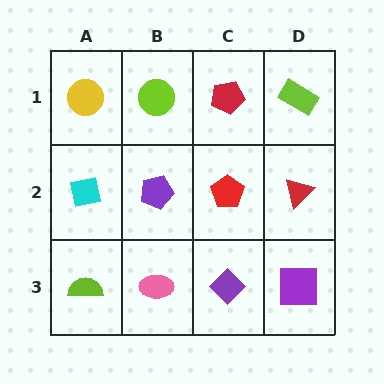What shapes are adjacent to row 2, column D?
A lime rectangle (row 1, column D), a purple square (row 3, column D), a red pentagon (row 2, column C).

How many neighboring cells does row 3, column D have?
2.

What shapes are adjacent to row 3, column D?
A red triangle (row 2, column D), a purple diamond (row 3, column C).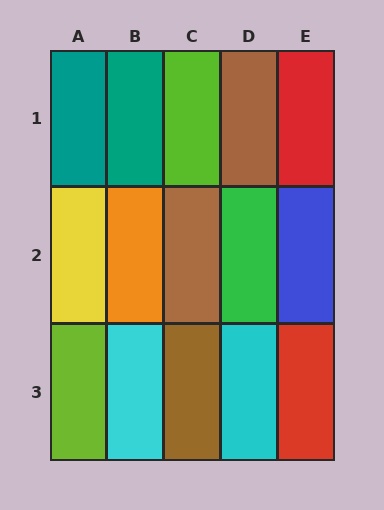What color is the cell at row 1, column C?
Lime.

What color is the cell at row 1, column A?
Teal.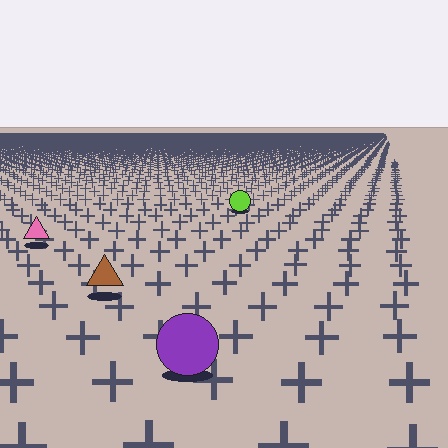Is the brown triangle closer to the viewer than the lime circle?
Yes. The brown triangle is closer — you can tell from the texture gradient: the ground texture is coarser near it.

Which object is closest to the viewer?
The purple circle is closest. The texture marks near it are larger and more spread out.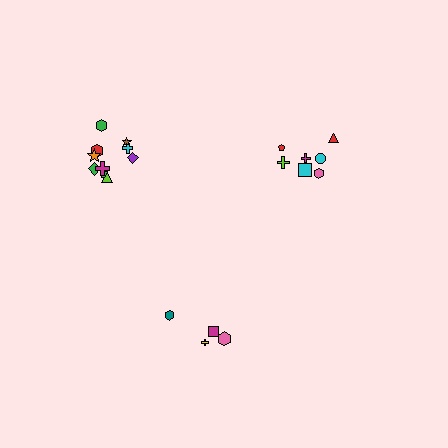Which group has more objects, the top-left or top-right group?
The top-left group.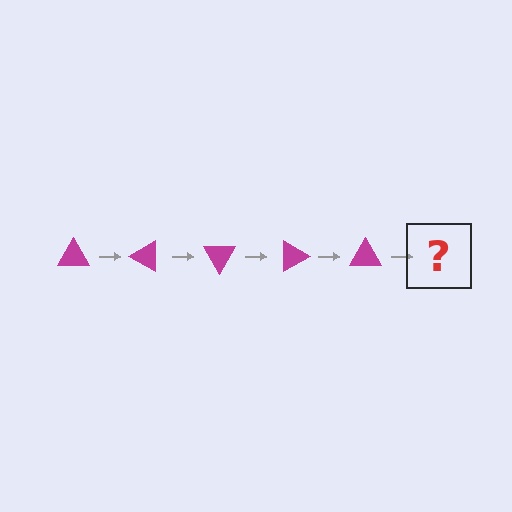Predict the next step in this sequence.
The next step is a magenta triangle rotated 150 degrees.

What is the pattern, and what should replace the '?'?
The pattern is that the triangle rotates 30 degrees each step. The '?' should be a magenta triangle rotated 150 degrees.